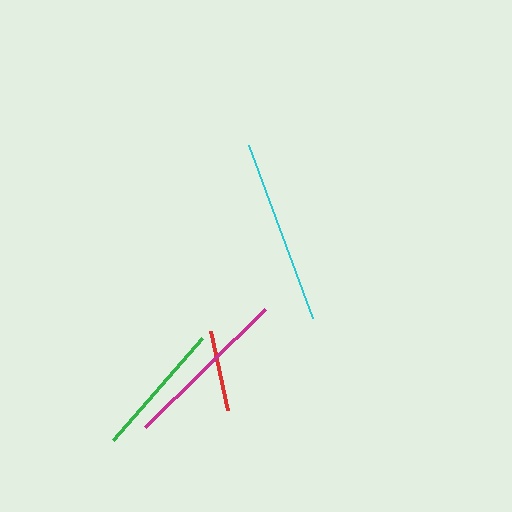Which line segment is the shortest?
The red line is the shortest at approximately 82 pixels.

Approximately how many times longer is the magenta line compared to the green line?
The magenta line is approximately 1.2 times the length of the green line.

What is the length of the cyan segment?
The cyan segment is approximately 185 pixels long.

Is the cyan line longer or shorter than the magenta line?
The cyan line is longer than the magenta line.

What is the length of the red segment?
The red segment is approximately 82 pixels long.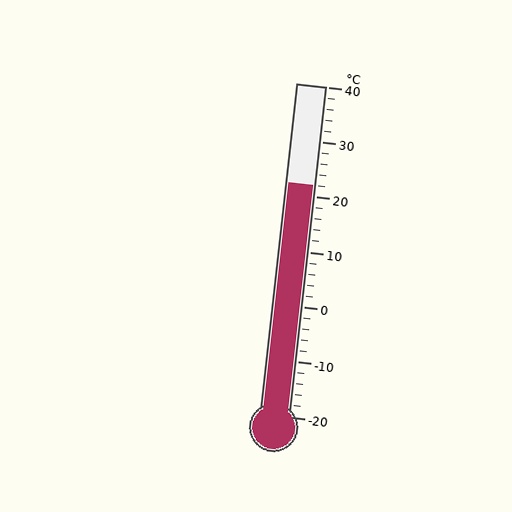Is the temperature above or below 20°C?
The temperature is above 20°C.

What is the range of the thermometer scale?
The thermometer scale ranges from -20°C to 40°C.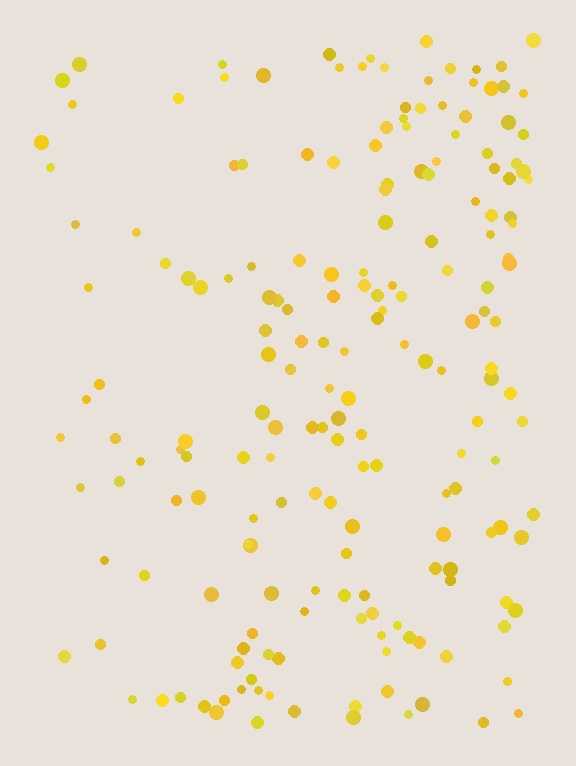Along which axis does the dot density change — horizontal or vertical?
Horizontal.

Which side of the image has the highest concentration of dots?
The right.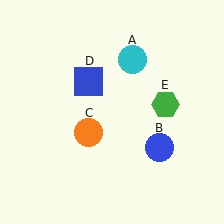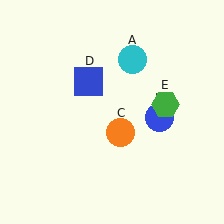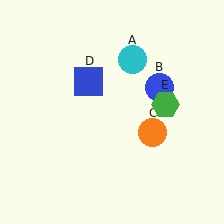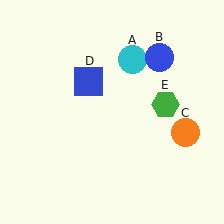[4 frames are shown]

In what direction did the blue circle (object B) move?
The blue circle (object B) moved up.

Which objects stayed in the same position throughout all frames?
Cyan circle (object A) and blue square (object D) and green hexagon (object E) remained stationary.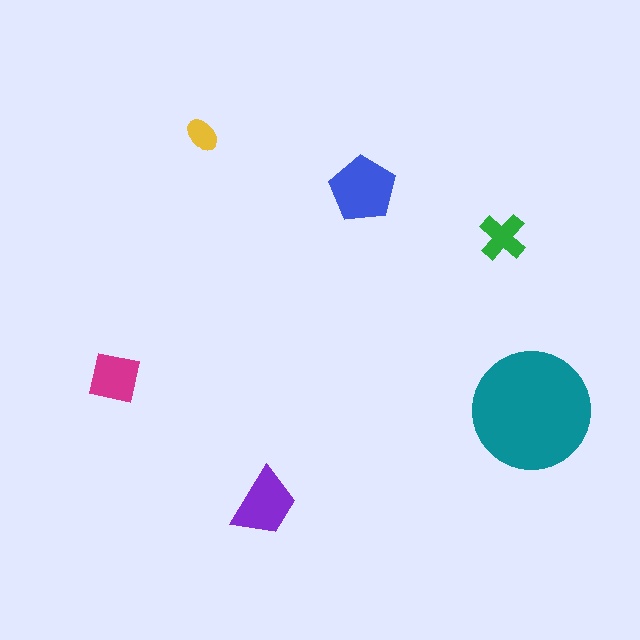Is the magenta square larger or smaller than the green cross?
Larger.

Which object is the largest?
The teal circle.